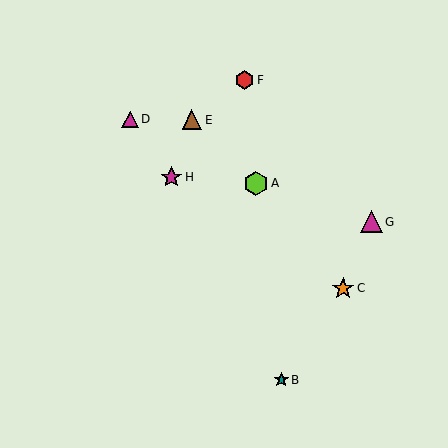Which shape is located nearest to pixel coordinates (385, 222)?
The magenta triangle (labeled G) at (371, 222) is nearest to that location.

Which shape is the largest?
The lime hexagon (labeled A) is the largest.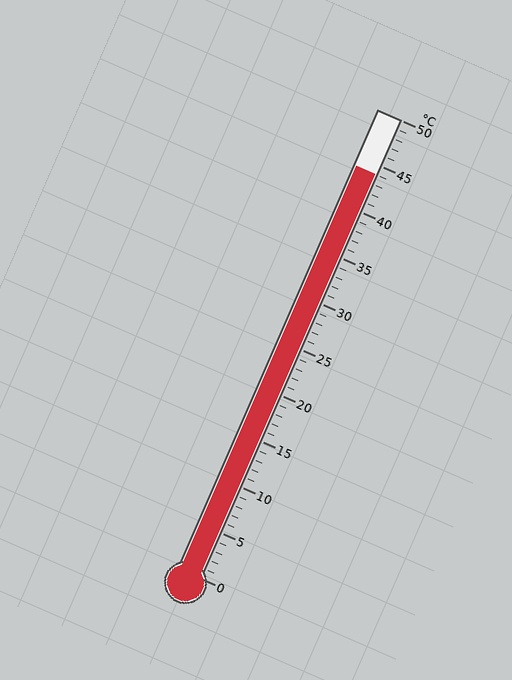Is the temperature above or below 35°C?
The temperature is above 35°C.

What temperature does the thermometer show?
The thermometer shows approximately 44°C.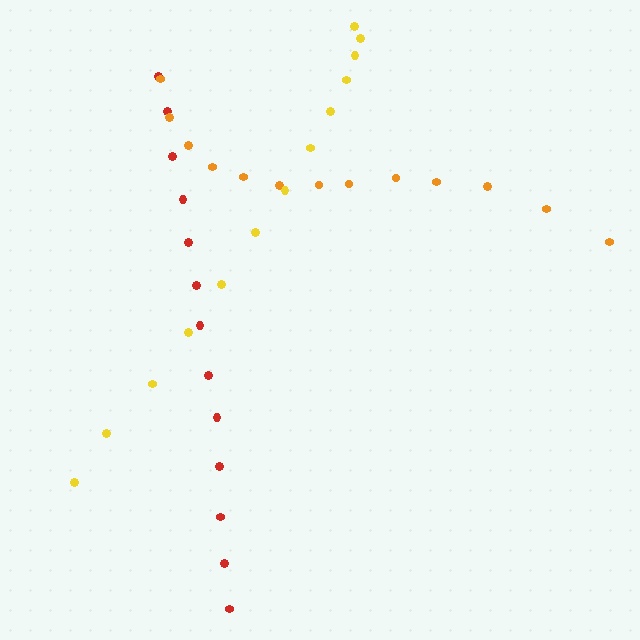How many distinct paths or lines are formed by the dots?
There are 3 distinct paths.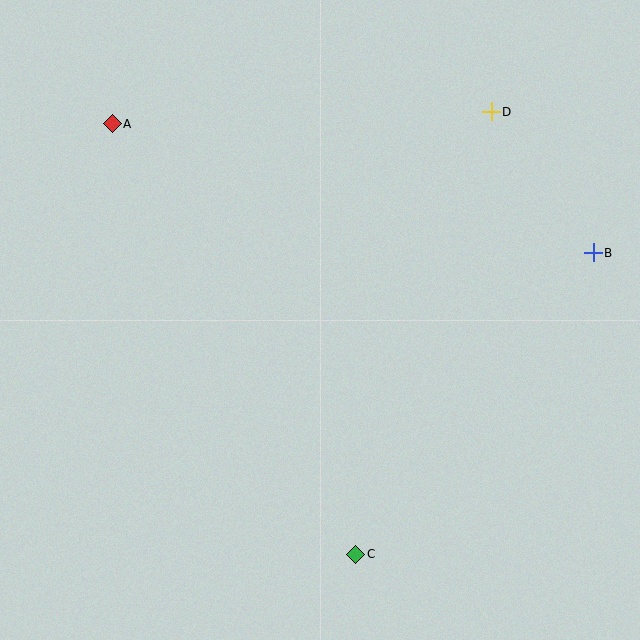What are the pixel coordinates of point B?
Point B is at (593, 253).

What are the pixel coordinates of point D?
Point D is at (491, 112).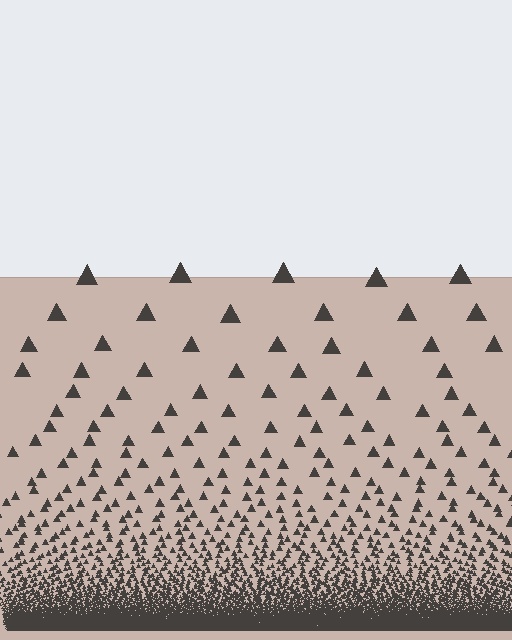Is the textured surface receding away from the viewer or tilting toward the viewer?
The surface appears to tilt toward the viewer. Texture elements get larger and sparser toward the top.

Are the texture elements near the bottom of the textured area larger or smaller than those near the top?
Smaller. The gradient is inverted — elements near the bottom are smaller and denser.